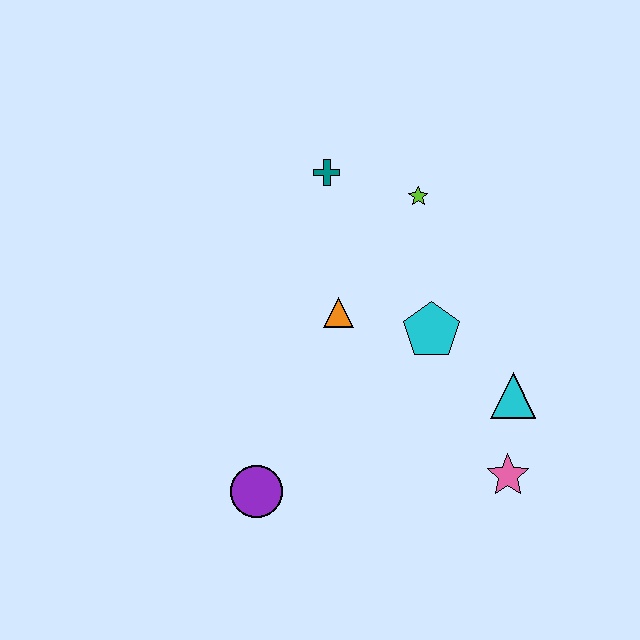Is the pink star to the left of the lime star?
No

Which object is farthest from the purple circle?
The lime star is farthest from the purple circle.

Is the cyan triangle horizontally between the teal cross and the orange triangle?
No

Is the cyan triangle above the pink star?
Yes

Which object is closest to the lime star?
The teal cross is closest to the lime star.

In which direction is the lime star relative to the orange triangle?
The lime star is above the orange triangle.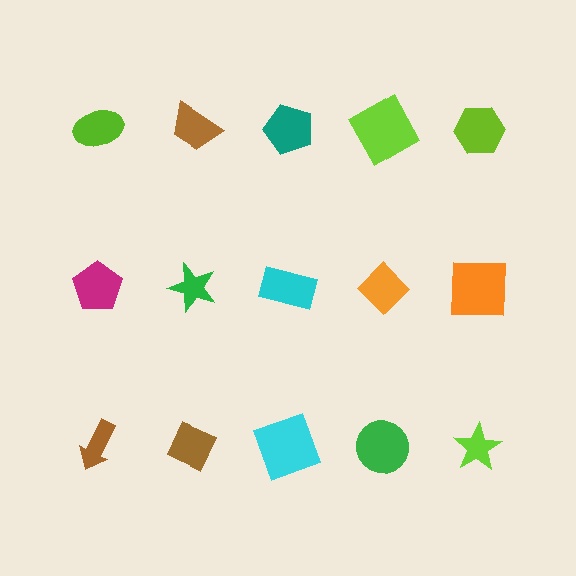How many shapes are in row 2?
5 shapes.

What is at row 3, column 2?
A brown diamond.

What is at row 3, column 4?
A green circle.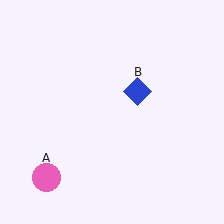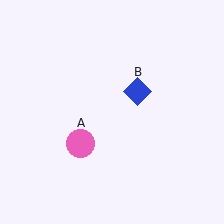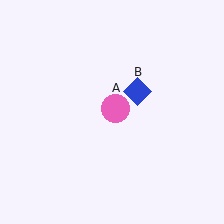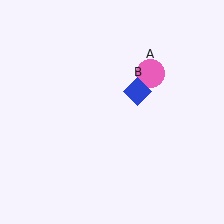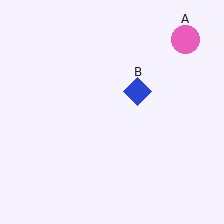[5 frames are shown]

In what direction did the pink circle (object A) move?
The pink circle (object A) moved up and to the right.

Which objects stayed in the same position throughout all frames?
Blue diamond (object B) remained stationary.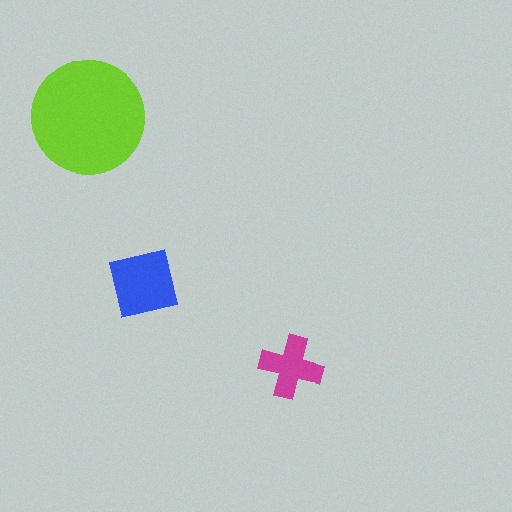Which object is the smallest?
The magenta cross.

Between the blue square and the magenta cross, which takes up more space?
The blue square.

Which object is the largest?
The lime circle.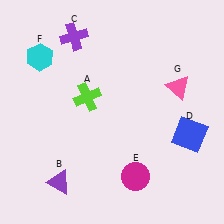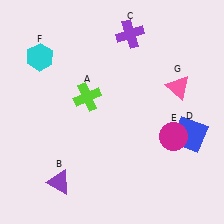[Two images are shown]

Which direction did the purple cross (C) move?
The purple cross (C) moved right.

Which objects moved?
The objects that moved are: the purple cross (C), the magenta circle (E).